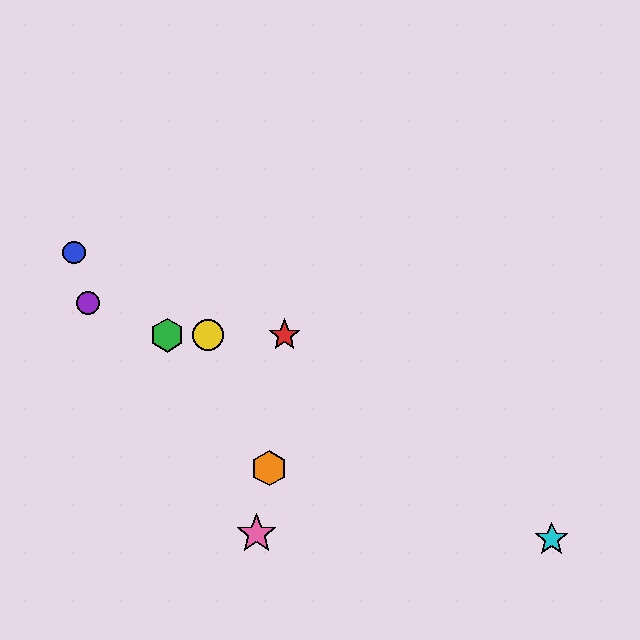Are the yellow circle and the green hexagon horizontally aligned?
Yes, both are at y≈335.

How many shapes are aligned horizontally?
3 shapes (the red star, the green hexagon, the yellow circle) are aligned horizontally.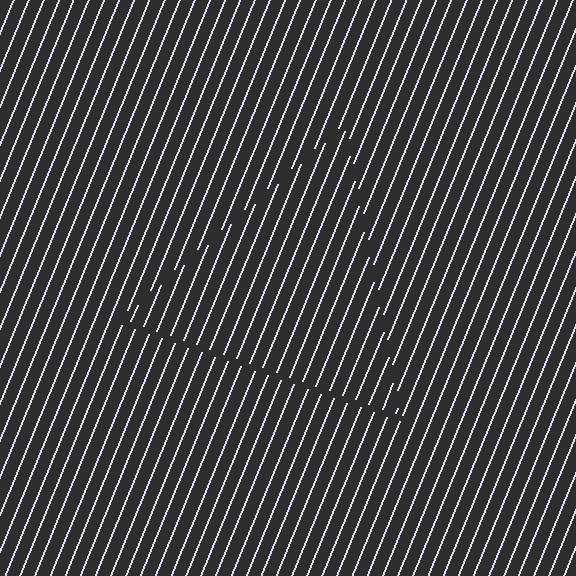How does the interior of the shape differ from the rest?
The interior of the shape contains the same grating, shifted by half a period — the contour is defined by the phase discontinuity where line-ends from the inner and outer gratings abut.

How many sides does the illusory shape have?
3 sides — the line-ends trace a triangle.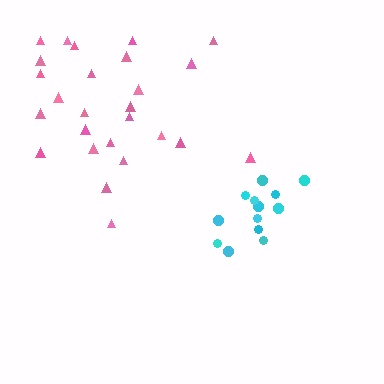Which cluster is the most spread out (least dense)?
Pink.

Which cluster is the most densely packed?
Cyan.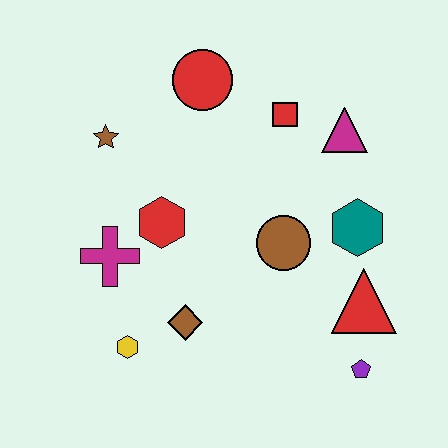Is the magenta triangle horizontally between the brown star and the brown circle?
No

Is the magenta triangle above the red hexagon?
Yes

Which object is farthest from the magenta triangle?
The yellow hexagon is farthest from the magenta triangle.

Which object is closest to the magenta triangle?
The red square is closest to the magenta triangle.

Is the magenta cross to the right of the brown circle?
No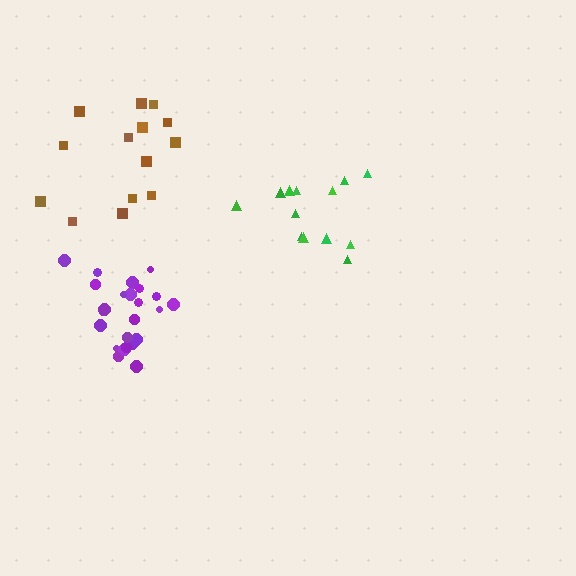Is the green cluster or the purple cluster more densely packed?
Purple.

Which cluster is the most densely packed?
Purple.